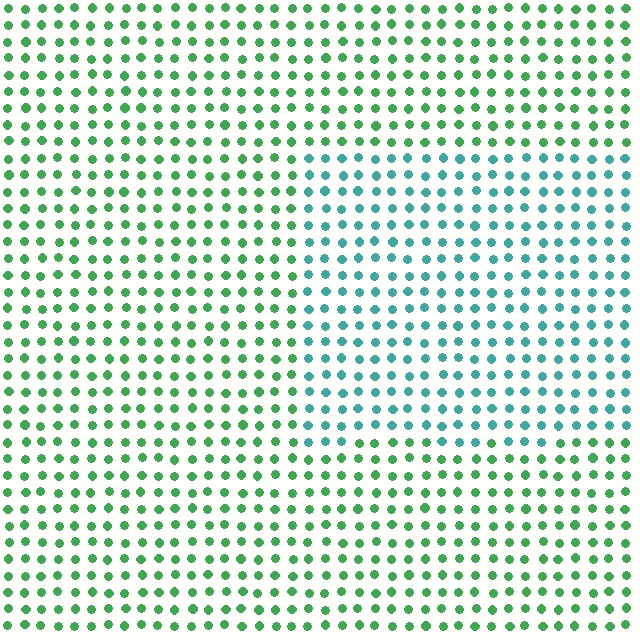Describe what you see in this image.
The image is filled with small green elements in a uniform arrangement. A rectangle-shaped region is visible where the elements are tinted to a slightly different hue, forming a subtle color boundary.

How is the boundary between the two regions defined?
The boundary is defined purely by a slight shift in hue (about 45 degrees). Spacing, size, and orientation are identical on both sides.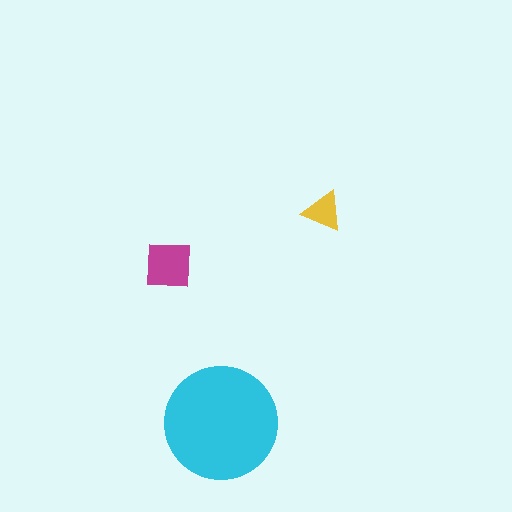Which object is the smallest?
The yellow triangle.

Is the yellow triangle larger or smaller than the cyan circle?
Smaller.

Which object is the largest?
The cyan circle.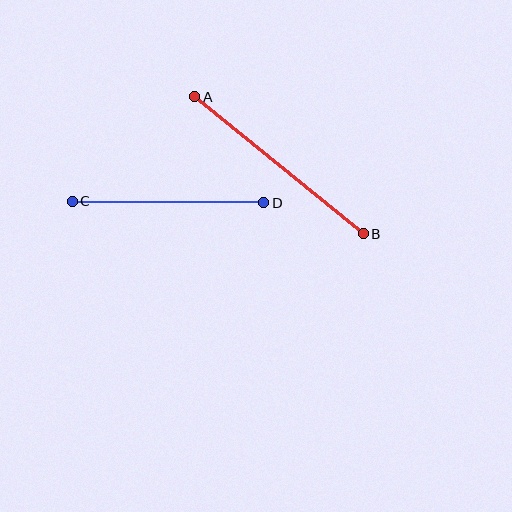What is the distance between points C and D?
The distance is approximately 192 pixels.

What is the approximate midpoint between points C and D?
The midpoint is at approximately (168, 202) pixels.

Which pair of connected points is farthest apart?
Points A and B are farthest apart.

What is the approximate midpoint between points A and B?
The midpoint is at approximately (279, 165) pixels.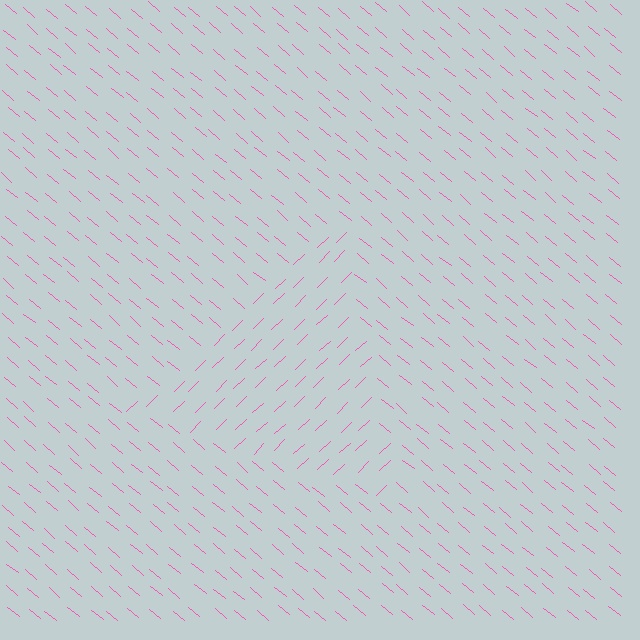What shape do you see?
I see a triangle.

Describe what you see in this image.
The image is filled with small pink line segments. A triangle region in the image has lines oriented differently from the surrounding lines, creating a visible texture boundary.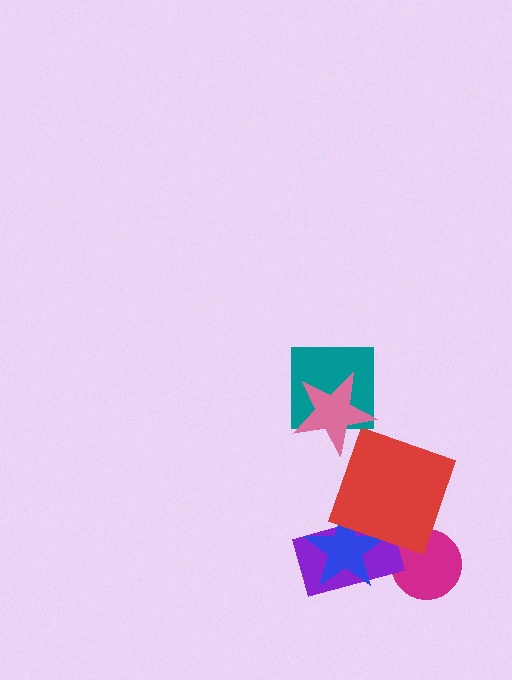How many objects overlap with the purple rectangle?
2 objects overlap with the purple rectangle.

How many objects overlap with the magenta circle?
0 objects overlap with the magenta circle.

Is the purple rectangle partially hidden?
Yes, it is partially covered by another shape.